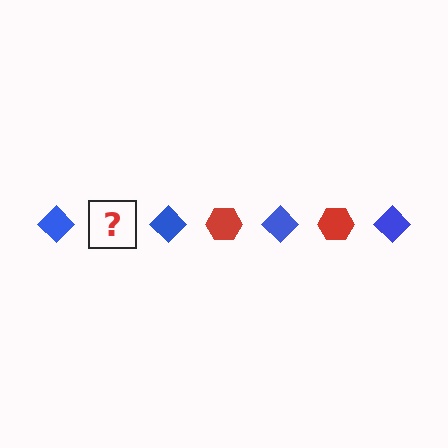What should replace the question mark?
The question mark should be replaced with a red hexagon.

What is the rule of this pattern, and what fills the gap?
The rule is that the pattern alternates between blue diamond and red hexagon. The gap should be filled with a red hexagon.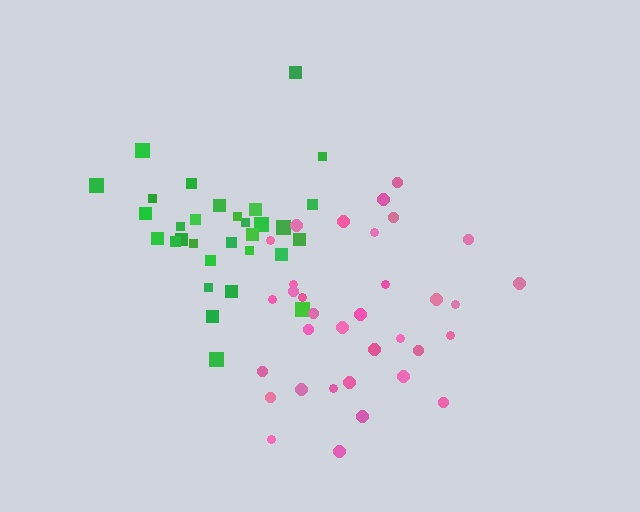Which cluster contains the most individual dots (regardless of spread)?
Pink (34).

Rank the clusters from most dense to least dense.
green, pink.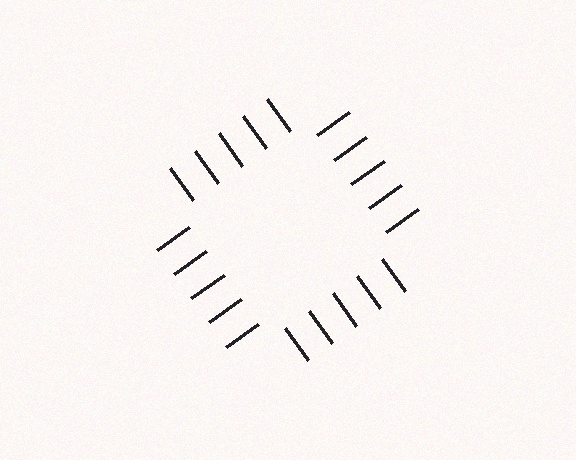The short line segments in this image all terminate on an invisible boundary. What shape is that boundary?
An illusory square — the line segments terminate on its edges but no continuous stroke is drawn.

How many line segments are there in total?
20 — 5 along each of the 4 edges.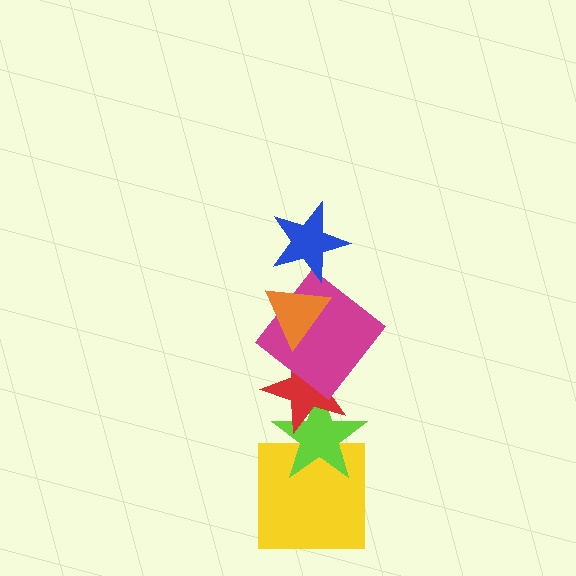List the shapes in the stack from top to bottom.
From top to bottom: the blue star, the orange triangle, the magenta diamond, the red star, the lime star, the yellow square.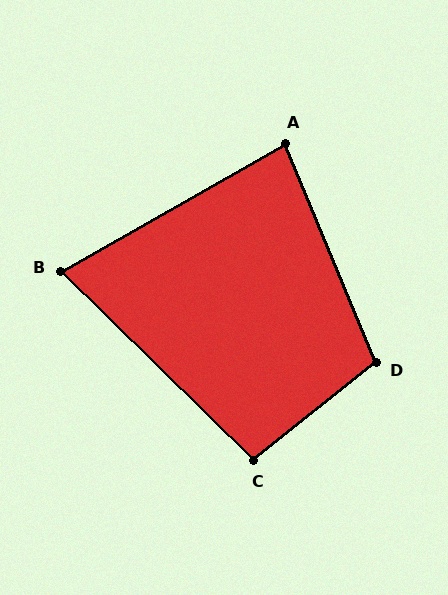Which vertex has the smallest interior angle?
B, at approximately 74 degrees.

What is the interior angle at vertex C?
Approximately 97 degrees (obtuse).